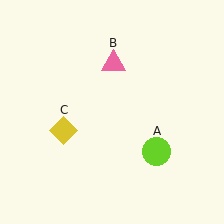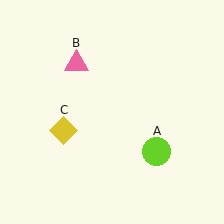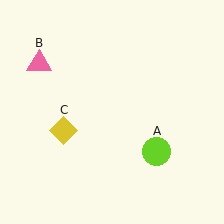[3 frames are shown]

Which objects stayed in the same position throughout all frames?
Lime circle (object A) and yellow diamond (object C) remained stationary.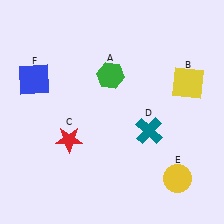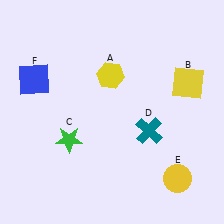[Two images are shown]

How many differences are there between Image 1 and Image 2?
There are 2 differences between the two images.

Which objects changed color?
A changed from green to yellow. C changed from red to green.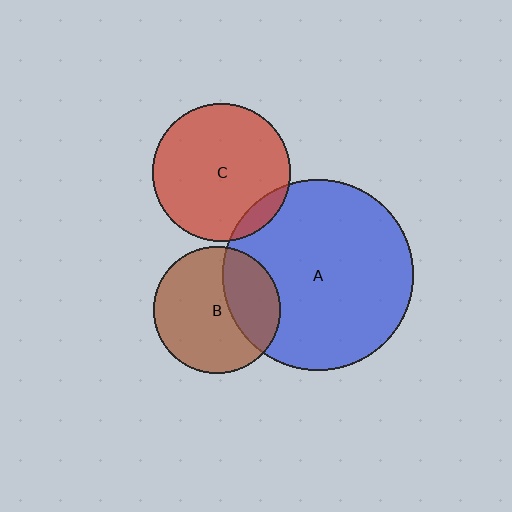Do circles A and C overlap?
Yes.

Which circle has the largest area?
Circle A (blue).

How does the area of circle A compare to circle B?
Approximately 2.3 times.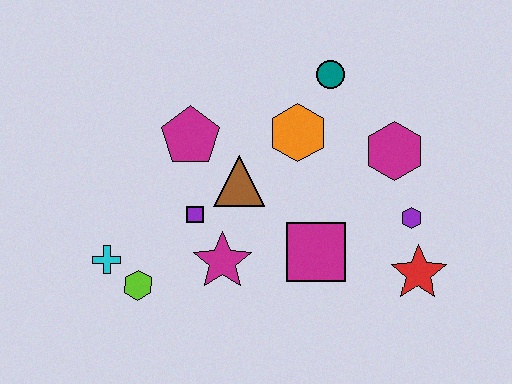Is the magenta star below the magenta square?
Yes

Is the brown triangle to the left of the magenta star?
No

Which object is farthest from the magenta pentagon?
The red star is farthest from the magenta pentagon.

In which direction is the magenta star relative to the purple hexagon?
The magenta star is to the left of the purple hexagon.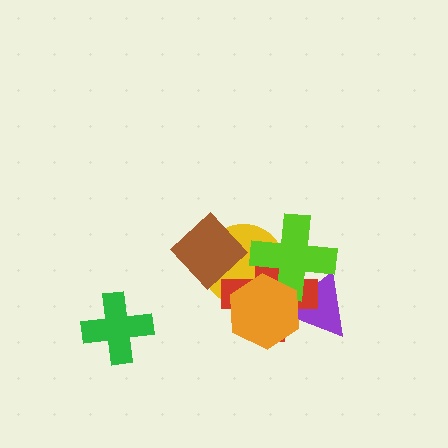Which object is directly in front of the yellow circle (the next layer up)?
The brown diamond is directly in front of the yellow circle.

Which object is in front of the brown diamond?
The red cross is in front of the brown diamond.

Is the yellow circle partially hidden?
Yes, it is partially covered by another shape.